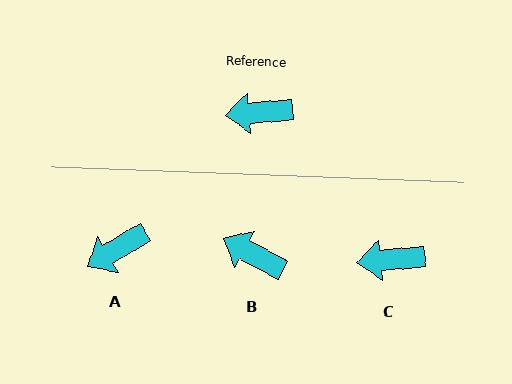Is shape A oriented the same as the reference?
No, it is off by about 25 degrees.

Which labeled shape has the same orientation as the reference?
C.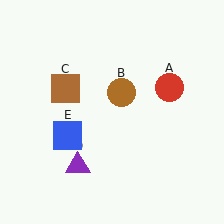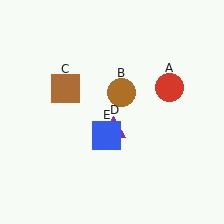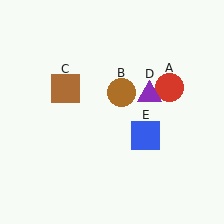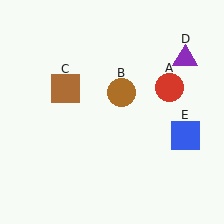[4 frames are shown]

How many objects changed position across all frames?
2 objects changed position: purple triangle (object D), blue square (object E).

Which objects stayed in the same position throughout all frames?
Red circle (object A) and brown circle (object B) and brown square (object C) remained stationary.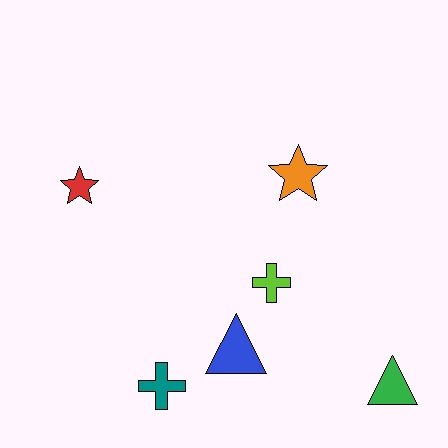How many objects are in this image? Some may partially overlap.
There are 6 objects.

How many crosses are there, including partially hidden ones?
There are 2 crosses.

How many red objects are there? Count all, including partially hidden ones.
There is 1 red object.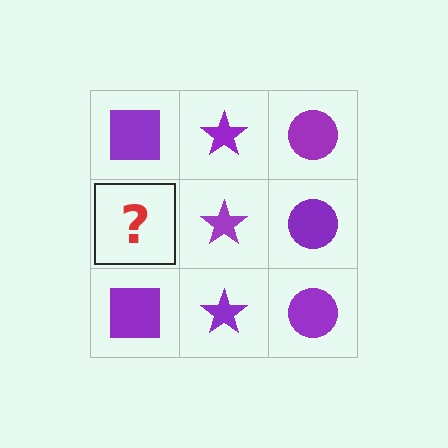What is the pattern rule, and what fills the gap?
The rule is that each column has a consistent shape. The gap should be filled with a purple square.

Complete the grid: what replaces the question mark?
The question mark should be replaced with a purple square.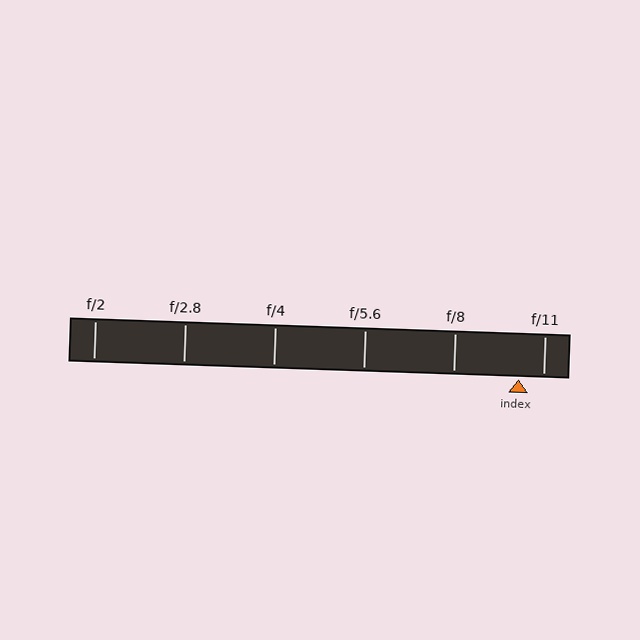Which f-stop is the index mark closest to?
The index mark is closest to f/11.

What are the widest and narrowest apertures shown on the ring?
The widest aperture shown is f/2 and the narrowest is f/11.